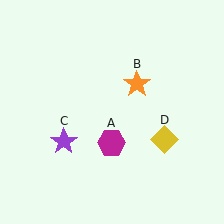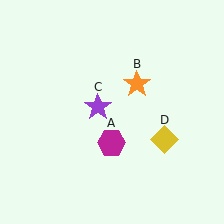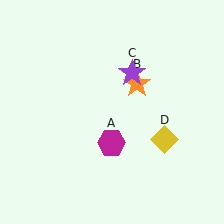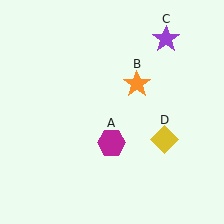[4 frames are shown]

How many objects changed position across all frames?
1 object changed position: purple star (object C).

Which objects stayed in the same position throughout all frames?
Magenta hexagon (object A) and orange star (object B) and yellow diamond (object D) remained stationary.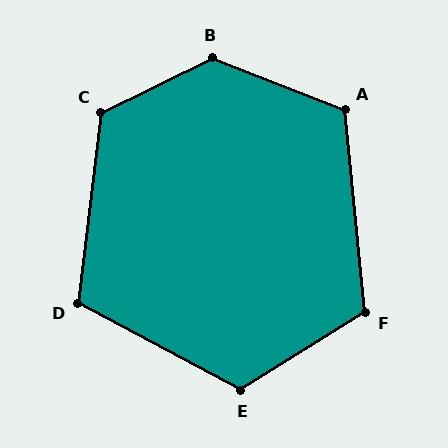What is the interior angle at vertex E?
Approximately 120 degrees (obtuse).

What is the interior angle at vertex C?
Approximately 123 degrees (obtuse).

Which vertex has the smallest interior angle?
D, at approximately 111 degrees.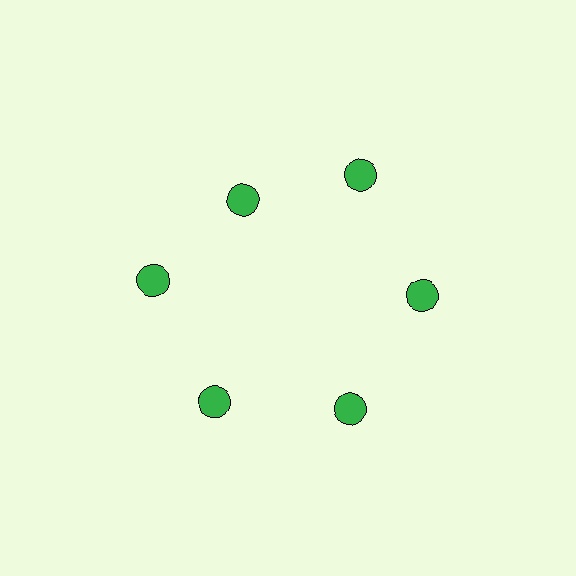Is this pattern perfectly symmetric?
No. The 6 green circles are arranged in a ring, but one element near the 11 o'clock position is pulled inward toward the center, breaking the 6-fold rotational symmetry.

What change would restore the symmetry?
The symmetry would be restored by moving it outward, back onto the ring so that all 6 circles sit at equal angles and equal distance from the center.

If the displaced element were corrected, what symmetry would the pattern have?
It would have 6-fold rotational symmetry — the pattern would map onto itself every 60 degrees.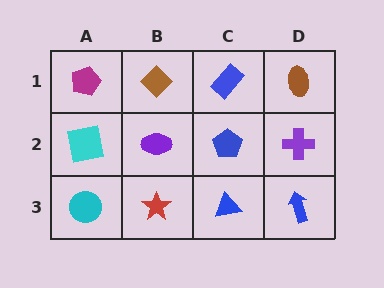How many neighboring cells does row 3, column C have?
3.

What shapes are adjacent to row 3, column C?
A blue pentagon (row 2, column C), a red star (row 3, column B), a blue arrow (row 3, column D).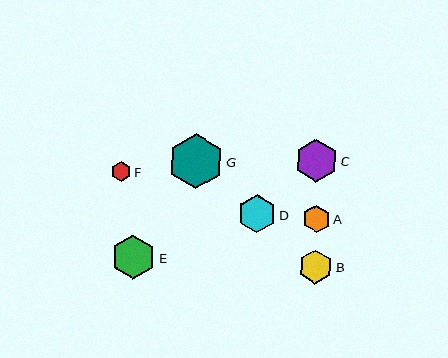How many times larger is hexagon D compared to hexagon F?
Hexagon D is approximately 1.9 times the size of hexagon F.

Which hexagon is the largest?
Hexagon G is the largest with a size of approximately 55 pixels.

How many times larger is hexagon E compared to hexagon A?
Hexagon E is approximately 1.6 times the size of hexagon A.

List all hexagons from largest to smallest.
From largest to smallest: G, E, C, D, B, A, F.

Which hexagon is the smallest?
Hexagon F is the smallest with a size of approximately 20 pixels.